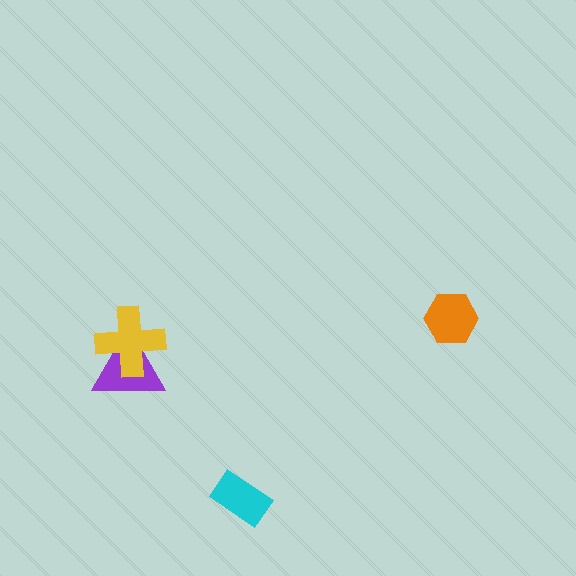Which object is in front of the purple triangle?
The yellow cross is in front of the purple triangle.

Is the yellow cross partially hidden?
No, no other shape covers it.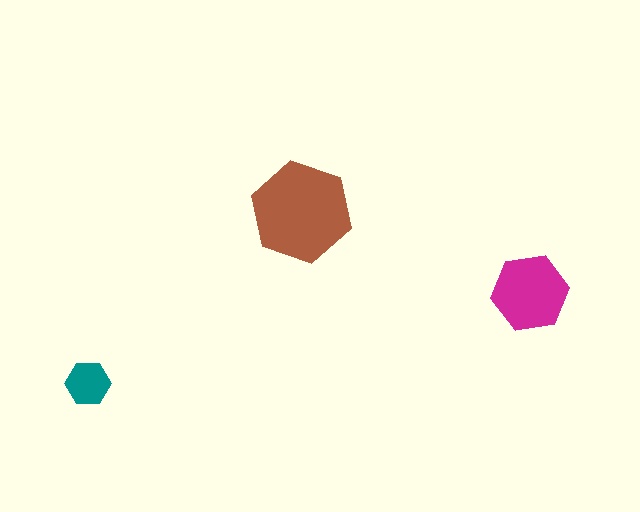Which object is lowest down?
The teal hexagon is bottommost.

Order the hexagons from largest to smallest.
the brown one, the magenta one, the teal one.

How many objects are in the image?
There are 3 objects in the image.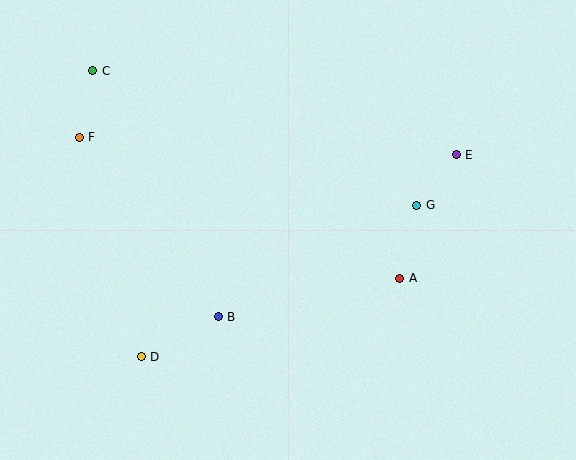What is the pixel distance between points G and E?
The distance between G and E is 64 pixels.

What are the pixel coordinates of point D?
Point D is at (141, 357).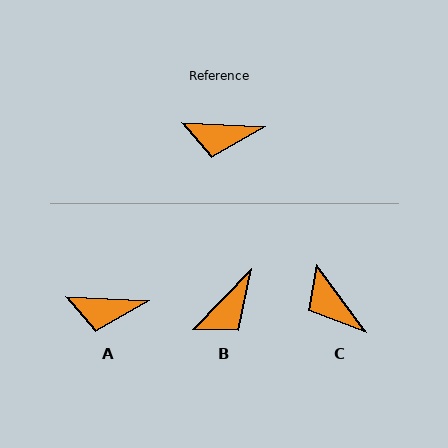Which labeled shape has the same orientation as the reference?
A.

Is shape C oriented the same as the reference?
No, it is off by about 51 degrees.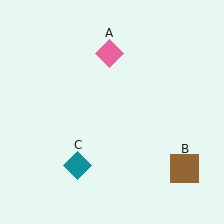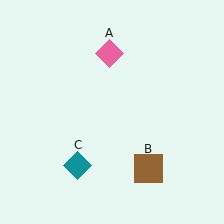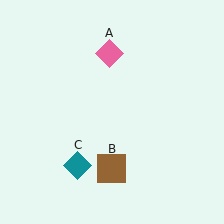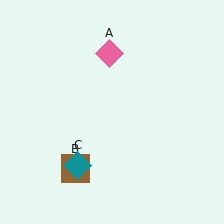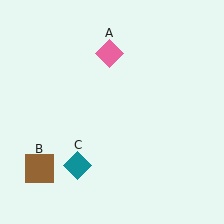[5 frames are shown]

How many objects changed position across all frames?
1 object changed position: brown square (object B).